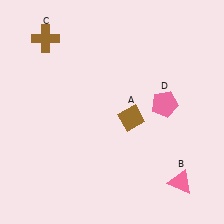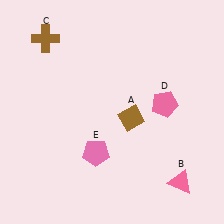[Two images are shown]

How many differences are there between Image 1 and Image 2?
There is 1 difference between the two images.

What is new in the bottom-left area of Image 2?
A pink pentagon (E) was added in the bottom-left area of Image 2.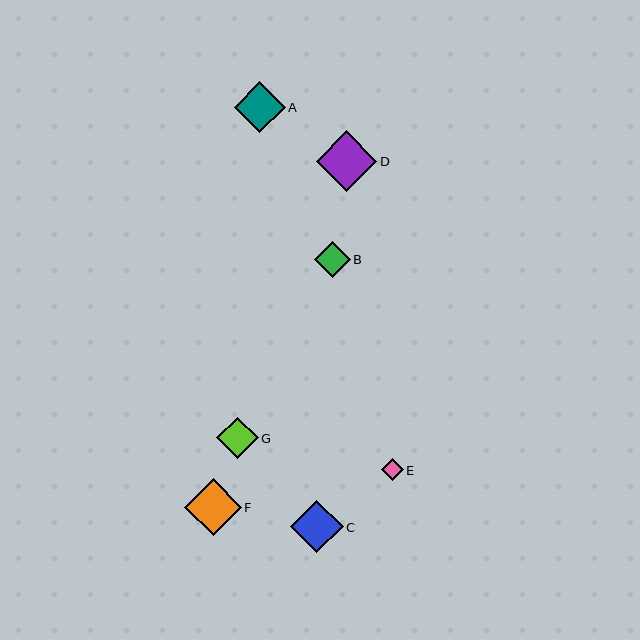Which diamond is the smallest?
Diamond E is the smallest with a size of approximately 22 pixels.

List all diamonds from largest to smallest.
From largest to smallest: D, F, C, A, G, B, E.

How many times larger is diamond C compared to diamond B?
Diamond C is approximately 1.5 times the size of diamond B.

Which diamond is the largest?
Diamond D is the largest with a size of approximately 60 pixels.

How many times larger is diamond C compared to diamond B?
Diamond C is approximately 1.5 times the size of diamond B.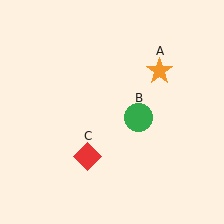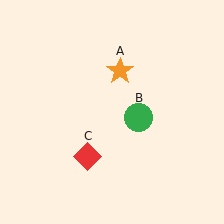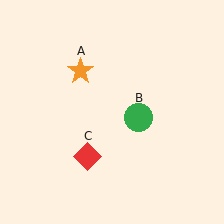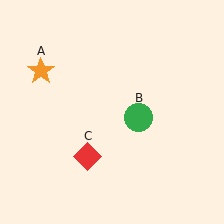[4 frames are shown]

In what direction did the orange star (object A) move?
The orange star (object A) moved left.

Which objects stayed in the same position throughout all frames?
Green circle (object B) and red diamond (object C) remained stationary.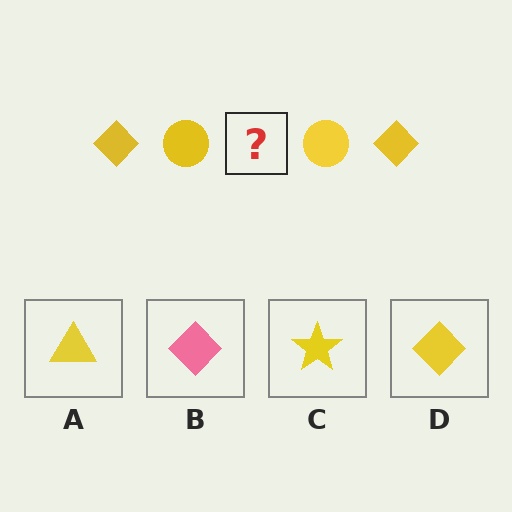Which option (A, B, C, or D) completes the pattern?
D.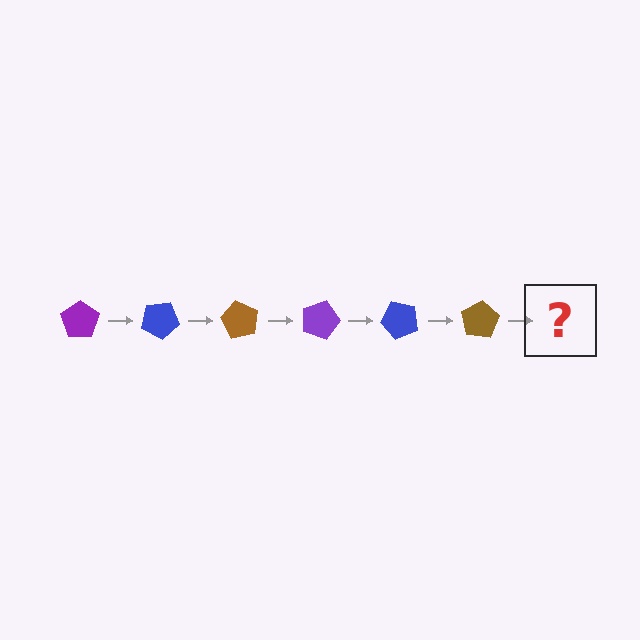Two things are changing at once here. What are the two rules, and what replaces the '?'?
The two rules are that it rotates 30 degrees each step and the color cycles through purple, blue, and brown. The '?' should be a purple pentagon, rotated 180 degrees from the start.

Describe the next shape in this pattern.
It should be a purple pentagon, rotated 180 degrees from the start.